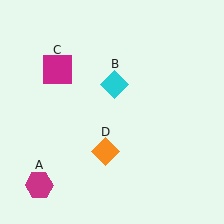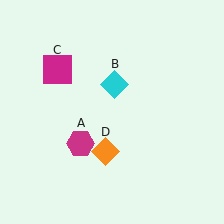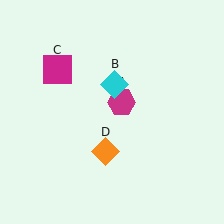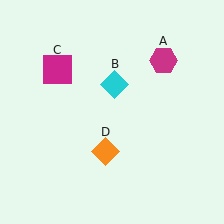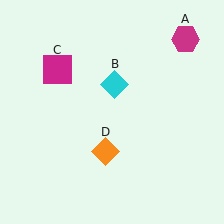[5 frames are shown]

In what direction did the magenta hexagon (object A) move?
The magenta hexagon (object A) moved up and to the right.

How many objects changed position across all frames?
1 object changed position: magenta hexagon (object A).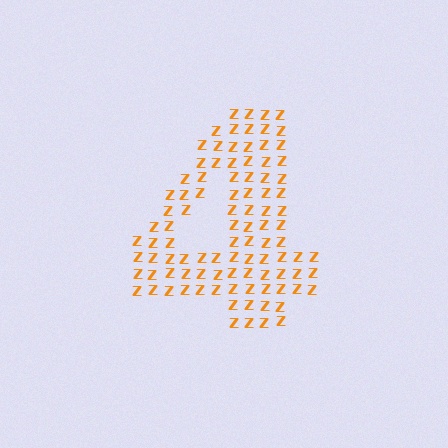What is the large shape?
The large shape is the digit 4.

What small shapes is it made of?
It is made of small letter Z's.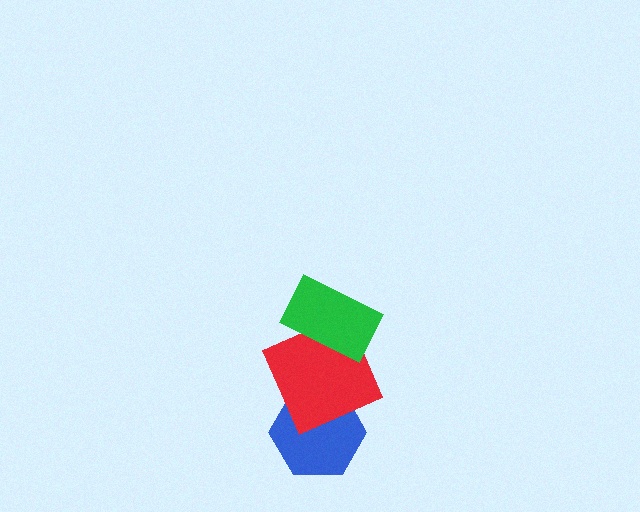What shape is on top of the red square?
The green rectangle is on top of the red square.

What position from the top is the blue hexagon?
The blue hexagon is 3rd from the top.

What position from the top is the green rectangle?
The green rectangle is 1st from the top.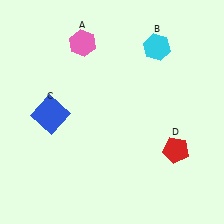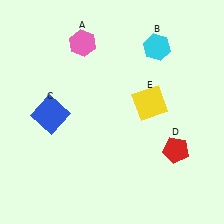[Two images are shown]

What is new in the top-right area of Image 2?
A yellow square (E) was added in the top-right area of Image 2.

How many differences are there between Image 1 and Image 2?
There is 1 difference between the two images.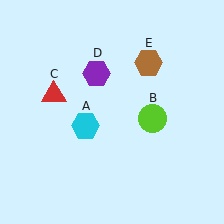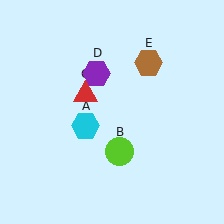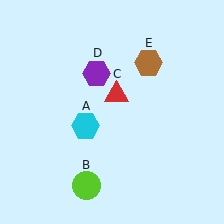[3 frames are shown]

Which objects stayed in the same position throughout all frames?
Cyan hexagon (object A) and purple hexagon (object D) and brown hexagon (object E) remained stationary.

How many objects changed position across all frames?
2 objects changed position: lime circle (object B), red triangle (object C).